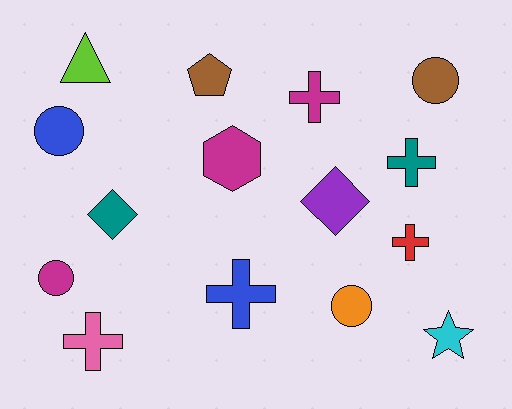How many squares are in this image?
There are no squares.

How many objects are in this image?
There are 15 objects.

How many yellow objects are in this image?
There are no yellow objects.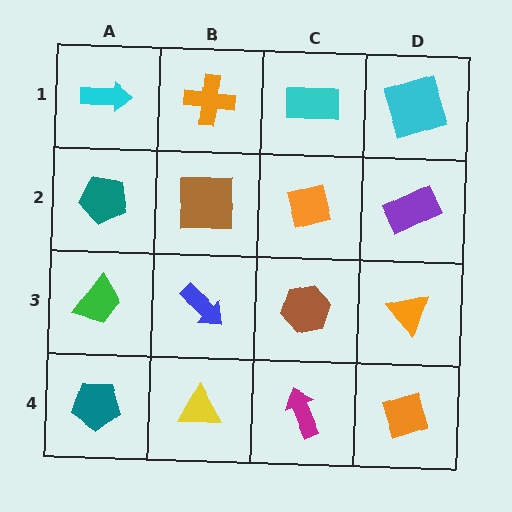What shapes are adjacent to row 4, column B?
A blue arrow (row 3, column B), a teal pentagon (row 4, column A), a magenta arrow (row 4, column C).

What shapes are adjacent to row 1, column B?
A brown square (row 2, column B), a cyan arrow (row 1, column A), a cyan rectangle (row 1, column C).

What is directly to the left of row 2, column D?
An orange diamond.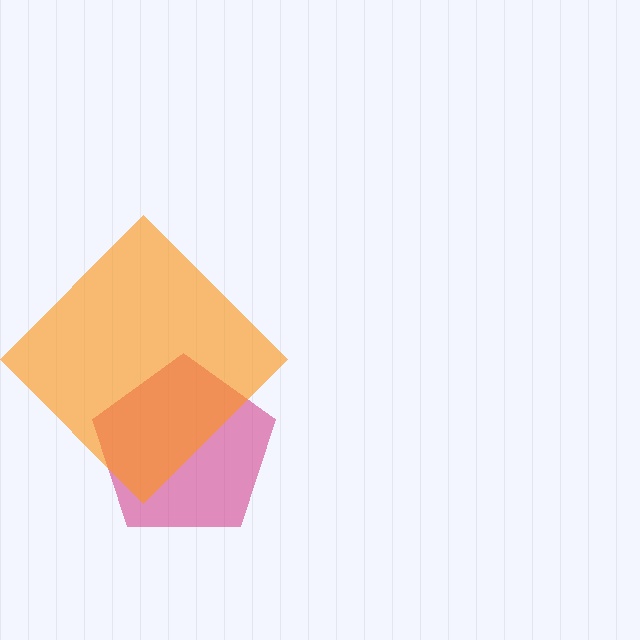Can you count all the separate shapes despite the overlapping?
Yes, there are 2 separate shapes.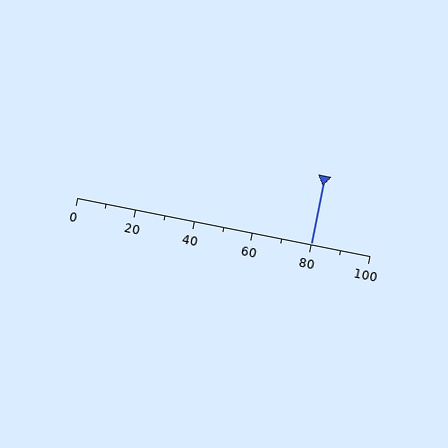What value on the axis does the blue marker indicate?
The marker indicates approximately 80.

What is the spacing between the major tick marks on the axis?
The major ticks are spaced 20 apart.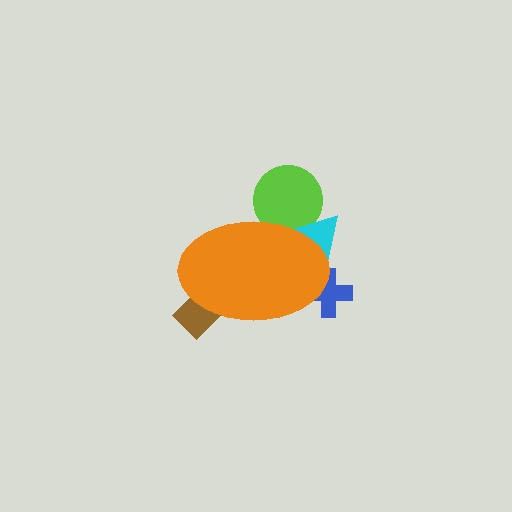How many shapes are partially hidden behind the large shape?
4 shapes are partially hidden.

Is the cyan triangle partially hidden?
Yes, the cyan triangle is partially hidden behind the orange ellipse.